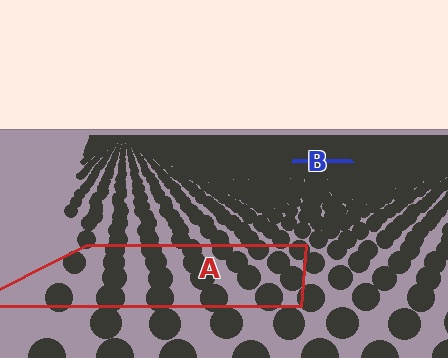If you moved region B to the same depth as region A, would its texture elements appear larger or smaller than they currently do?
They would appear larger. At a closer depth, the same texture elements are projected at a bigger on-screen size.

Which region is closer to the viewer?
Region A is closer. The texture elements there are larger and more spread out.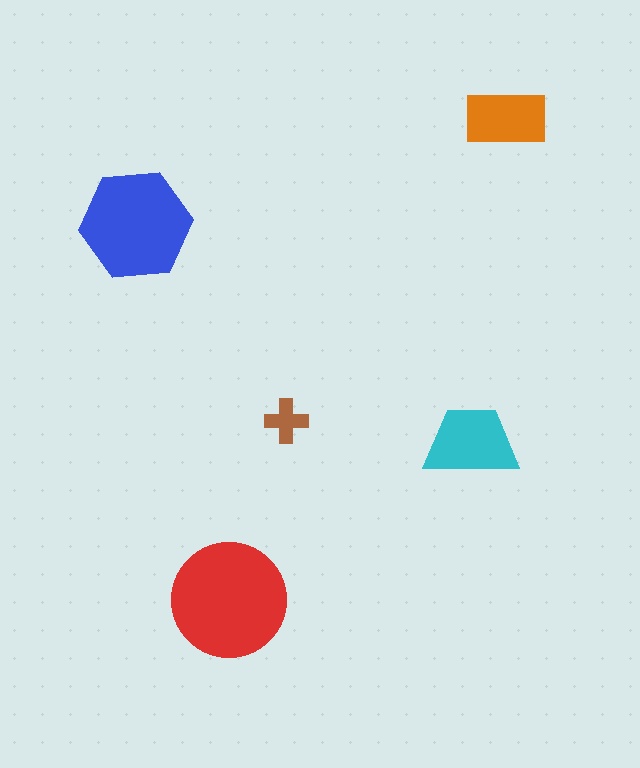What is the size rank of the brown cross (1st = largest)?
5th.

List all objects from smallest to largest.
The brown cross, the orange rectangle, the cyan trapezoid, the blue hexagon, the red circle.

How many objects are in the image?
There are 5 objects in the image.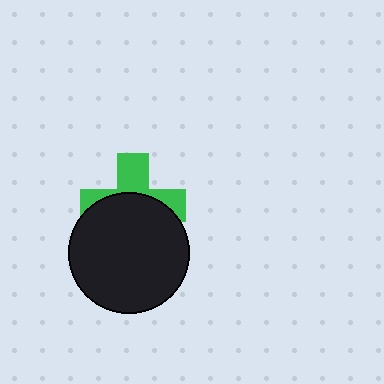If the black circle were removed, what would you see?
You would see the complete green cross.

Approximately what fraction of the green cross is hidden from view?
Roughly 59% of the green cross is hidden behind the black circle.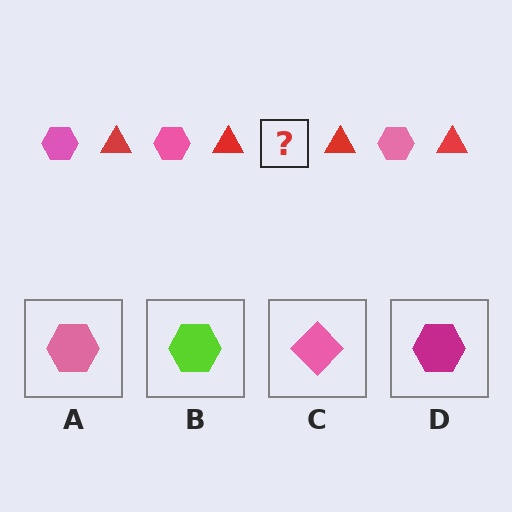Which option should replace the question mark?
Option A.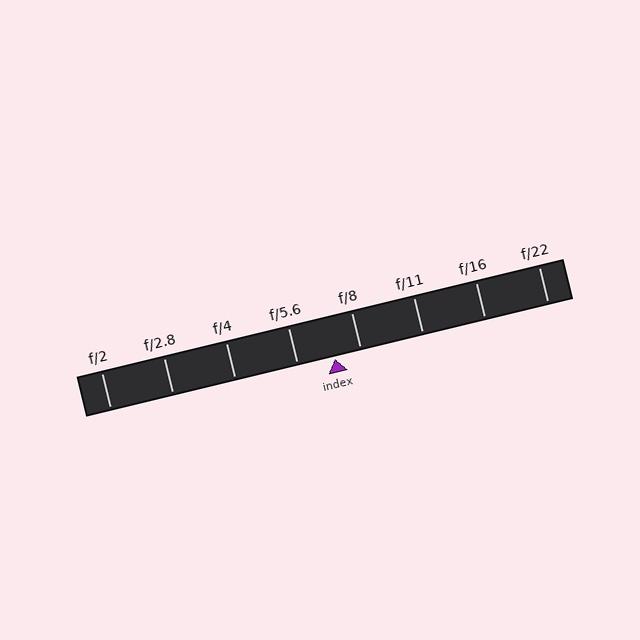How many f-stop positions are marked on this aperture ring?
There are 8 f-stop positions marked.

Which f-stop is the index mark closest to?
The index mark is closest to f/8.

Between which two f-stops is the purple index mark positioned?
The index mark is between f/5.6 and f/8.